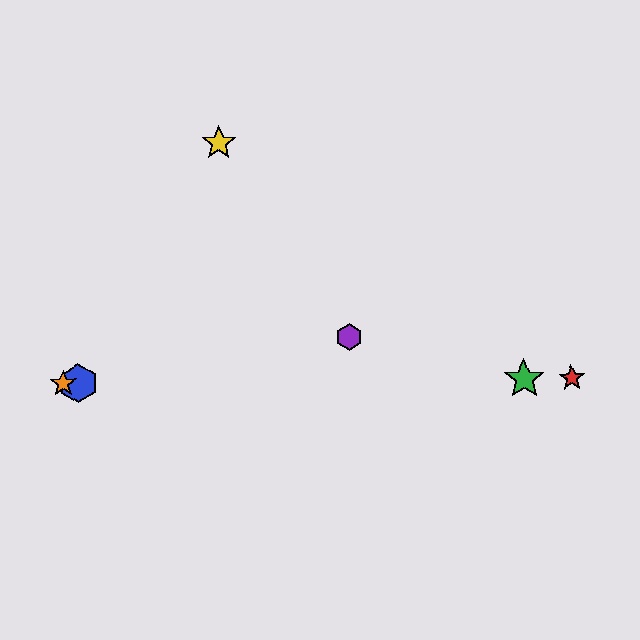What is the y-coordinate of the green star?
The green star is at y≈379.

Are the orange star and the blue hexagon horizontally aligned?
Yes, both are at y≈383.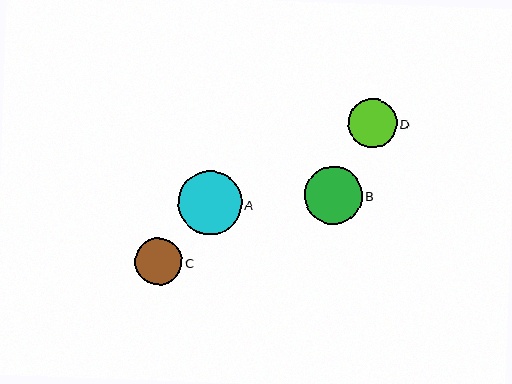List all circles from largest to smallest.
From largest to smallest: A, B, D, C.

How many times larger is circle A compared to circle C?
Circle A is approximately 1.4 times the size of circle C.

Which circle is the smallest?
Circle C is the smallest with a size of approximately 47 pixels.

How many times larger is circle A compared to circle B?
Circle A is approximately 1.1 times the size of circle B.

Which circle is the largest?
Circle A is the largest with a size of approximately 64 pixels.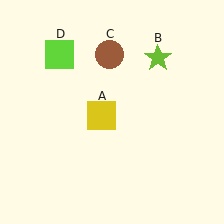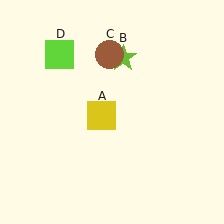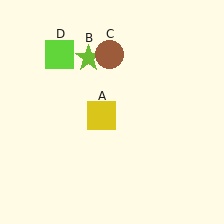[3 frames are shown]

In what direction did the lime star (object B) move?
The lime star (object B) moved left.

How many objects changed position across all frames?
1 object changed position: lime star (object B).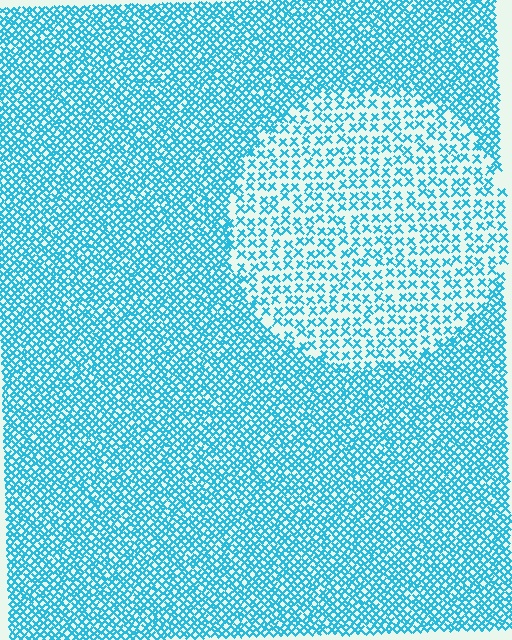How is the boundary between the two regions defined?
The boundary is defined by a change in element density (approximately 2.1x ratio). All elements are the same color, size, and shape.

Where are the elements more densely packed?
The elements are more densely packed outside the circle boundary.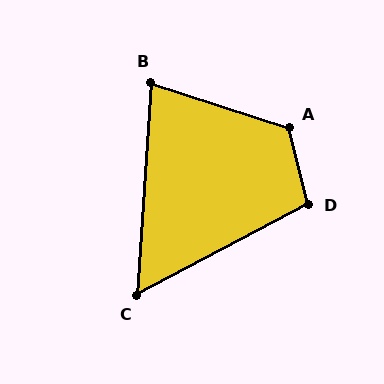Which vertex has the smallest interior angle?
C, at approximately 58 degrees.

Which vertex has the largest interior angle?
A, at approximately 122 degrees.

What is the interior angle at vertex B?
Approximately 76 degrees (acute).